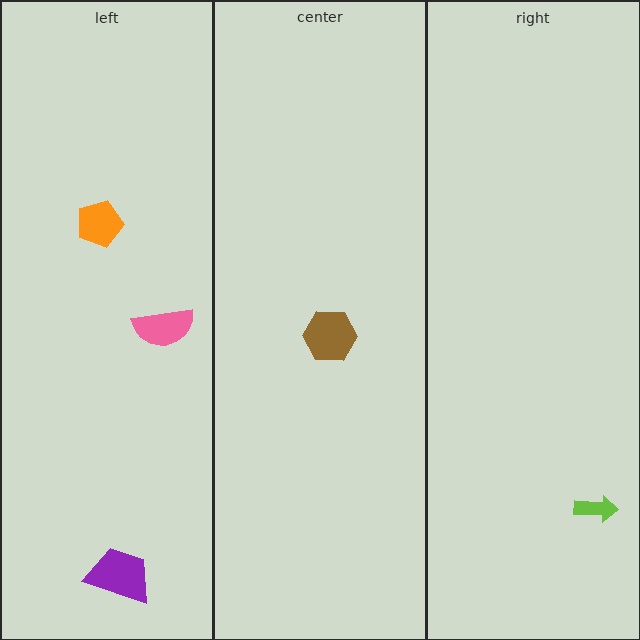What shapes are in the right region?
The lime arrow.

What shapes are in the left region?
The purple trapezoid, the pink semicircle, the orange pentagon.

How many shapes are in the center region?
1.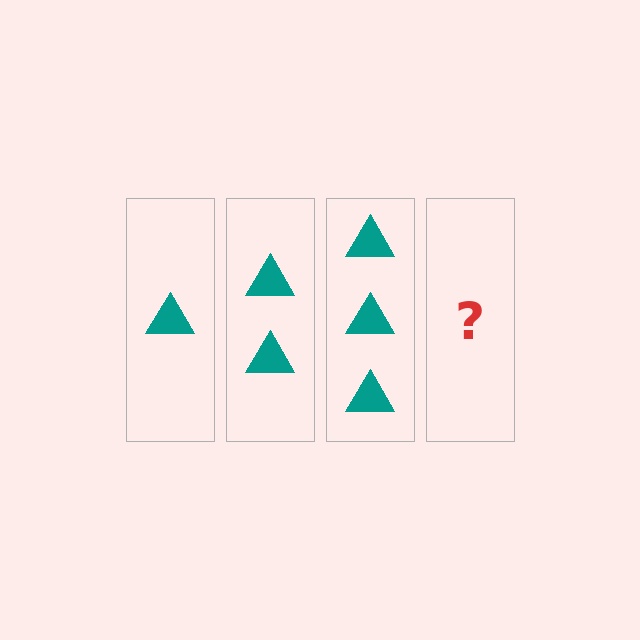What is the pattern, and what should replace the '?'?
The pattern is that each step adds one more triangle. The '?' should be 4 triangles.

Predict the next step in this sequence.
The next step is 4 triangles.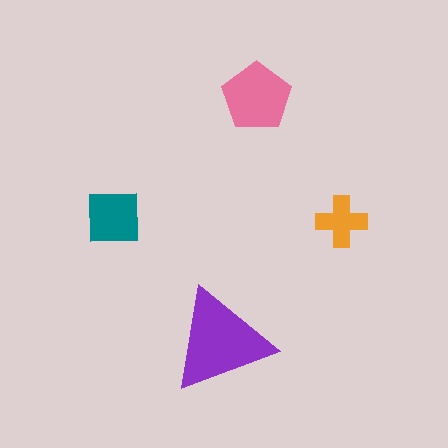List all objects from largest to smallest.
The purple triangle, the pink pentagon, the teal square, the orange cross.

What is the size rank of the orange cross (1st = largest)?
4th.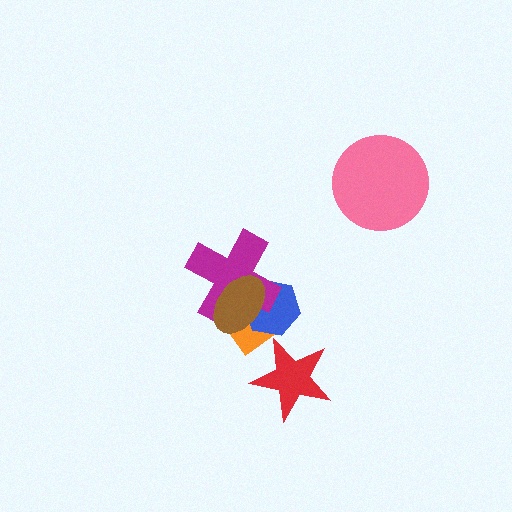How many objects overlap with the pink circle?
0 objects overlap with the pink circle.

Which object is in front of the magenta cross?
The brown ellipse is in front of the magenta cross.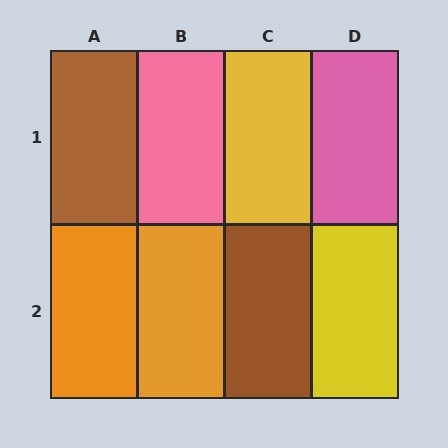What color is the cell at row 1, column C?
Yellow.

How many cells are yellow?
2 cells are yellow.